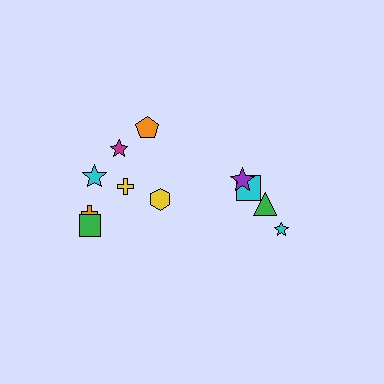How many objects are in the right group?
There are 4 objects.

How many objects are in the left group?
There are 7 objects.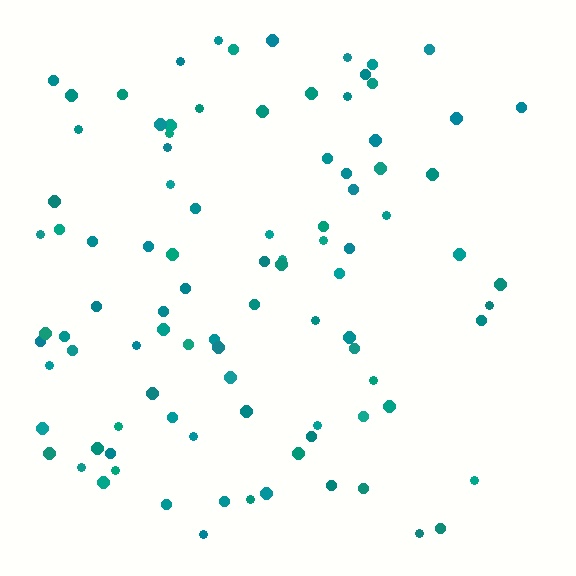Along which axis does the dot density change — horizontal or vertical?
Horizontal.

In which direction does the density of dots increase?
From right to left, with the left side densest.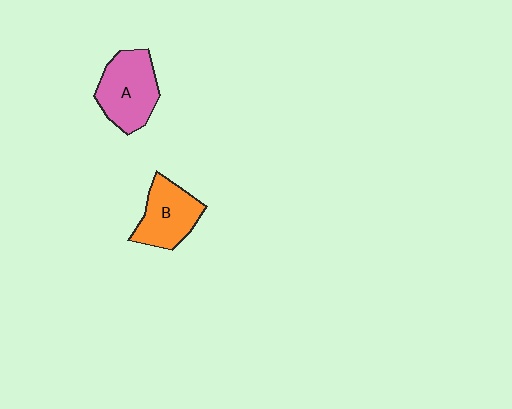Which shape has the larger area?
Shape A (pink).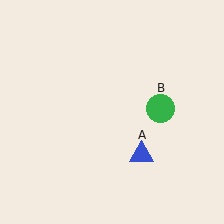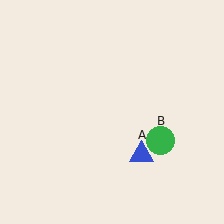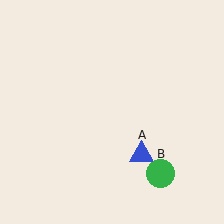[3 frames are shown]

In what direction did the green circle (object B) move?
The green circle (object B) moved down.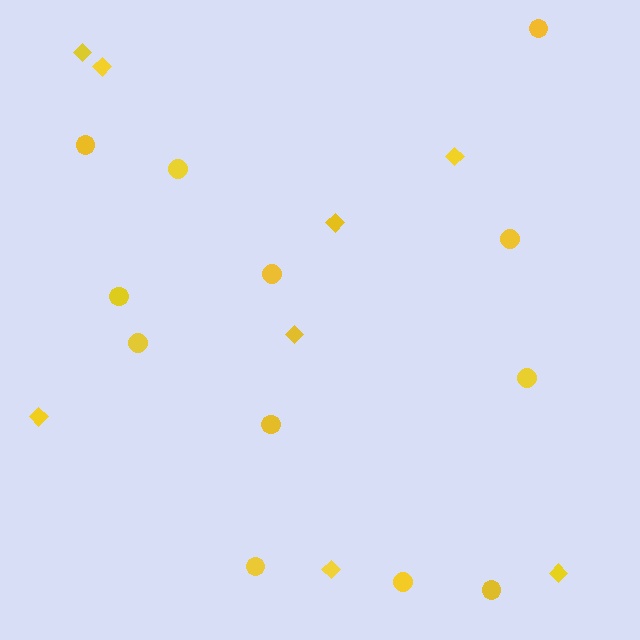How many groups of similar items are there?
There are 2 groups: one group of diamonds (8) and one group of circles (12).